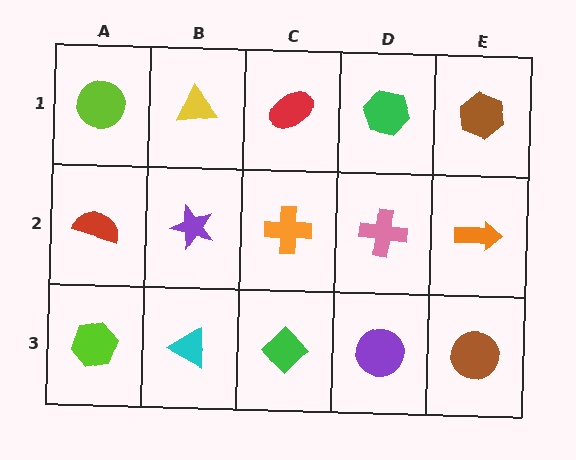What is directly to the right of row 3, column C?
A purple circle.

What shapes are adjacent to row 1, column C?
An orange cross (row 2, column C), a yellow triangle (row 1, column B), a green hexagon (row 1, column D).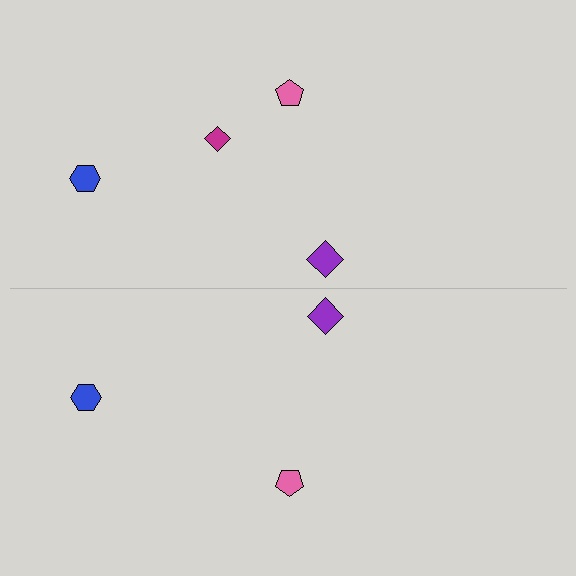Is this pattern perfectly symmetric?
No, the pattern is not perfectly symmetric. A magenta diamond is missing from the bottom side.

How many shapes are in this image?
There are 7 shapes in this image.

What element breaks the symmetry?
A magenta diamond is missing from the bottom side.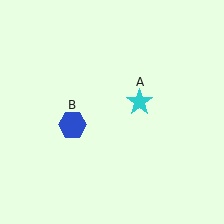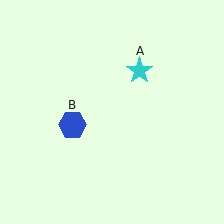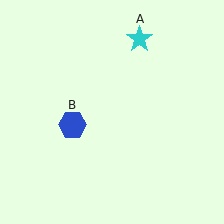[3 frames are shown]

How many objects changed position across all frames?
1 object changed position: cyan star (object A).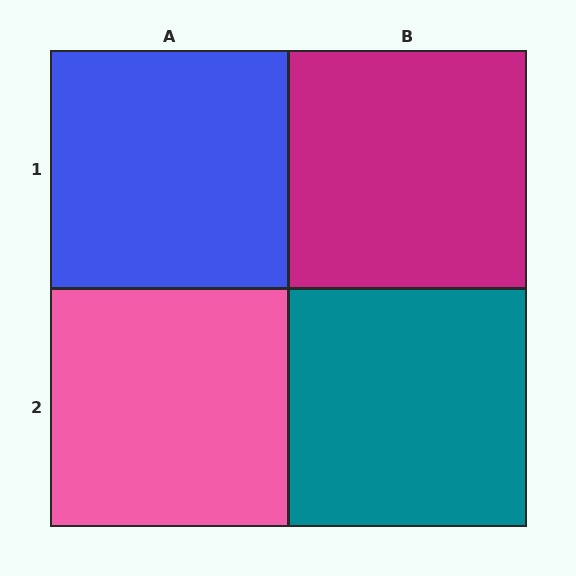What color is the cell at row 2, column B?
Teal.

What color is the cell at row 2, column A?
Pink.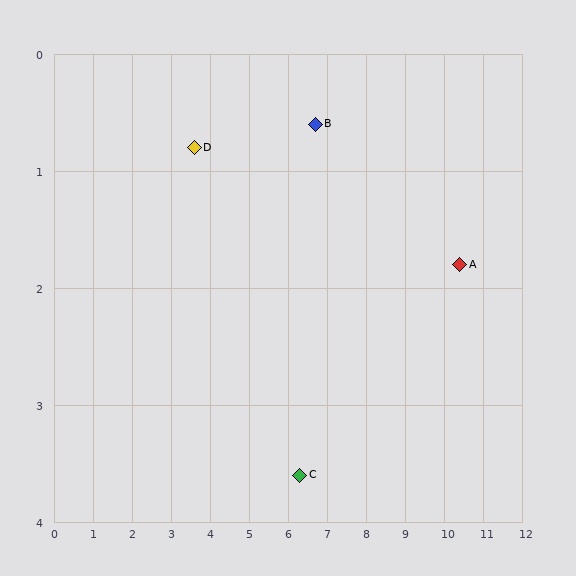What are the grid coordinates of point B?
Point B is at approximately (6.7, 0.6).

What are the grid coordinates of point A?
Point A is at approximately (10.4, 1.8).